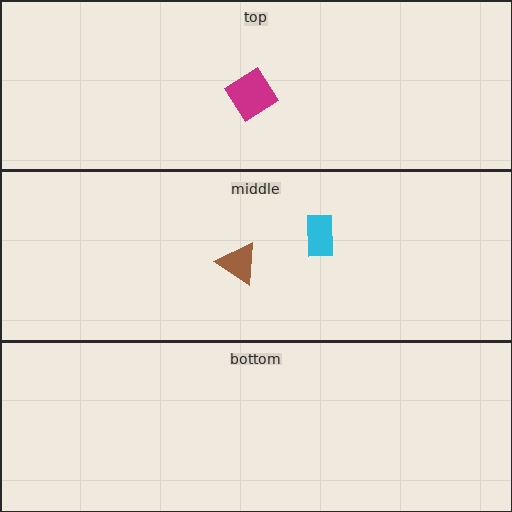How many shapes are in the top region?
1.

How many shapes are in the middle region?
2.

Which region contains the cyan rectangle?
The middle region.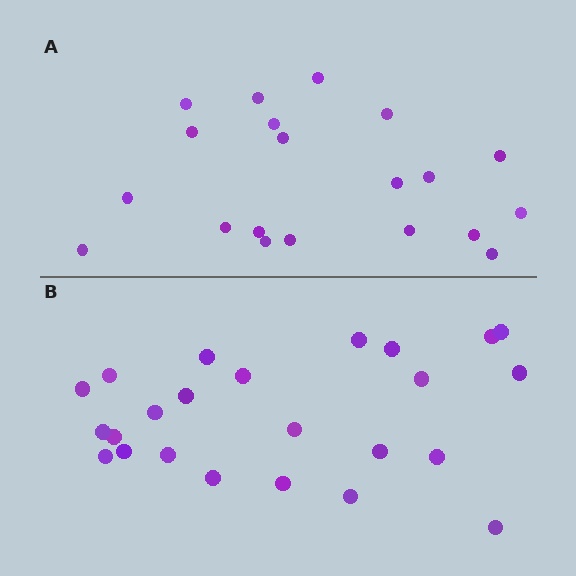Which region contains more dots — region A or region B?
Region B (the bottom region) has more dots.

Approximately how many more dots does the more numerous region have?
Region B has about 4 more dots than region A.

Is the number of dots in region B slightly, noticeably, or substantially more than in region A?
Region B has only slightly more — the two regions are fairly close. The ratio is roughly 1.2 to 1.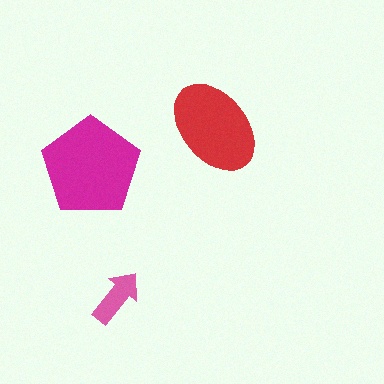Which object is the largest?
The magenta pentagon.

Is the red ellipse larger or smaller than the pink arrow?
Larger.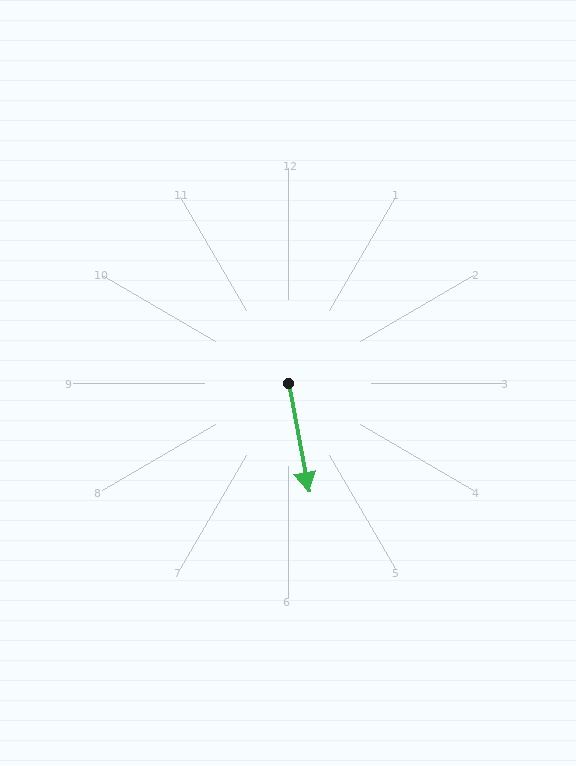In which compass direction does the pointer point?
South.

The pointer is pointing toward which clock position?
Roughly 6 o'clock.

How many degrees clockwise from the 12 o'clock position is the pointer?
Approximately 169 degrees.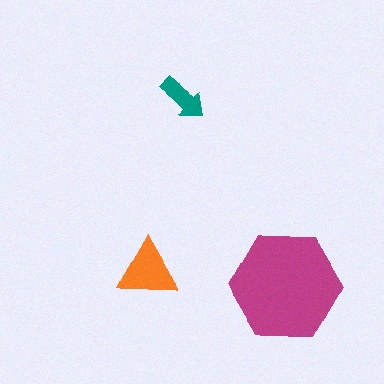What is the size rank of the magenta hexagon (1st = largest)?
1st.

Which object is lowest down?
The magenta hexagon is bottommost.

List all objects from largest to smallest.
The magenta hexagon, the orange triangle, the teal arrow.